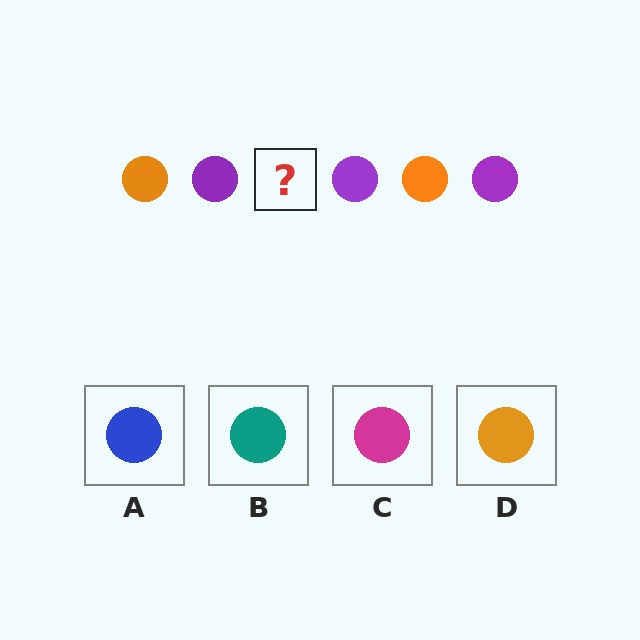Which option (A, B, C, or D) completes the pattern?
D.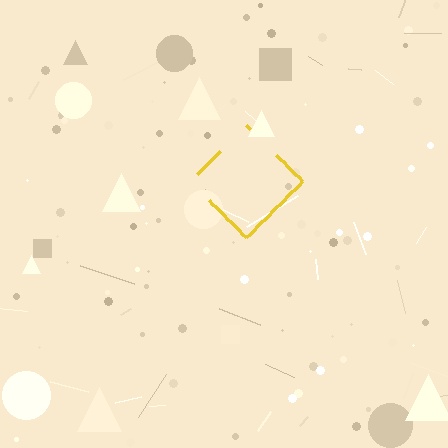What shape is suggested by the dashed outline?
The dashed outline suggests a diamond.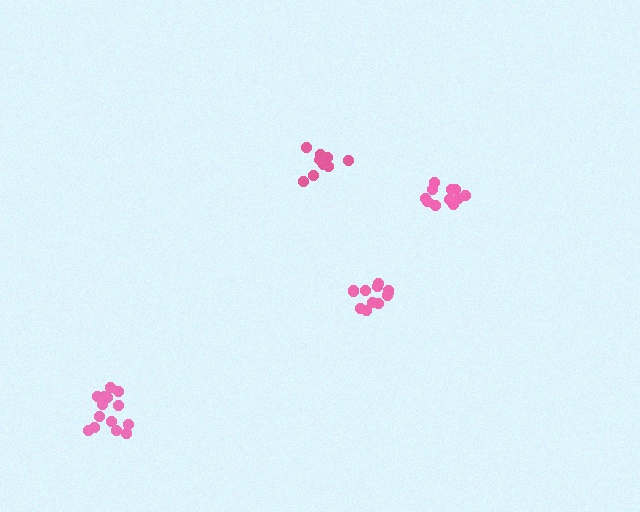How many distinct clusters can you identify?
There are 4 distinct clusters.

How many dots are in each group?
Group 1: 11 dots, Group 2: 14 dots, Group 3: 12 dots, Group 4: 9 dots (46 total).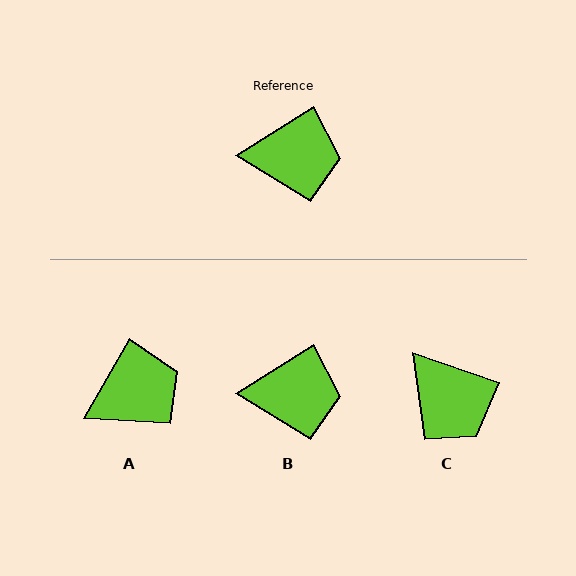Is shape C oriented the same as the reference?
No, it is off by about 51 degrees.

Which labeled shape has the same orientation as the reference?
B.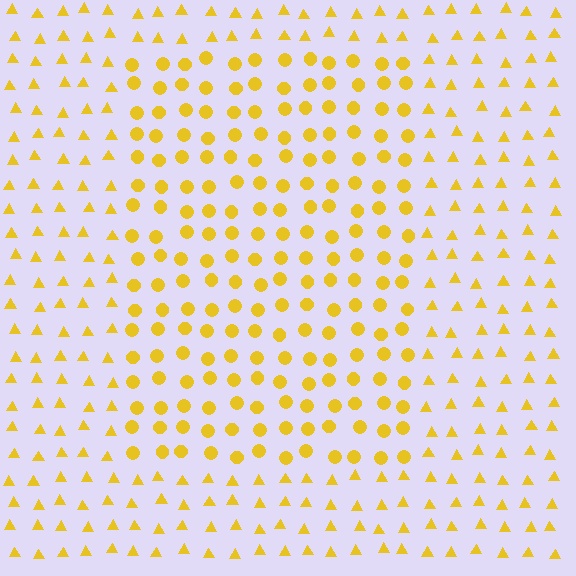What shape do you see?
I see a rectangle.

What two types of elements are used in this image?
The image uses circles inside the rectangle region and triangles outside it.